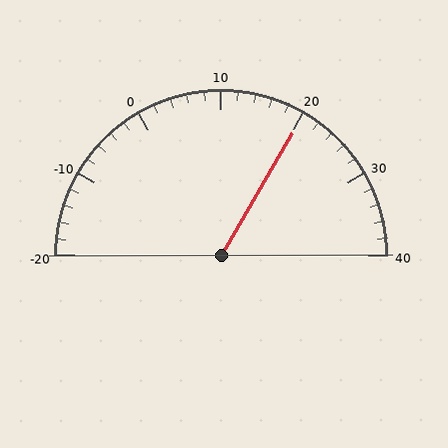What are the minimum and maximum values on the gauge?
The gauge ranges from -20 to 40.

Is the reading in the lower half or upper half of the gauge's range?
The reading is in the upper half of the range (-20 to 40).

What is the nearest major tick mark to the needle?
The nearest major tick mark is 20.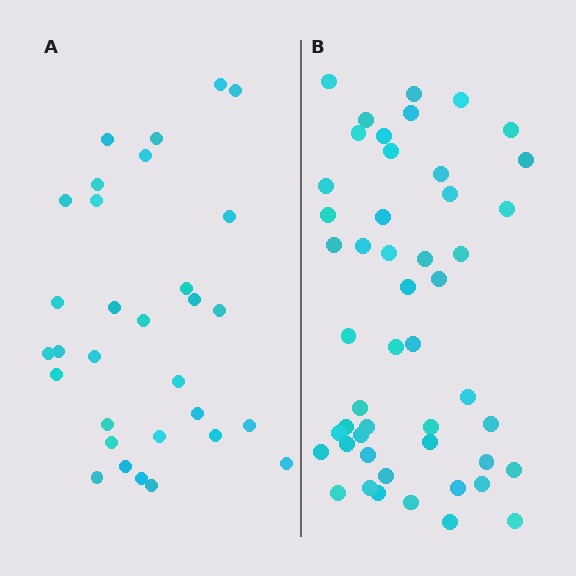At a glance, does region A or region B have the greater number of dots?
Region B (the right region) has more dots.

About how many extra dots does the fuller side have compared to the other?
Region B has approximately 20 more dots than region A.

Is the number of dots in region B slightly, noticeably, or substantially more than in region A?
Region B has substantially more. The ratio is roughly 1.6 to 1.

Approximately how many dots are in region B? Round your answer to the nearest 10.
About 50 dots. (The exact count is 49, which rounds to 50.)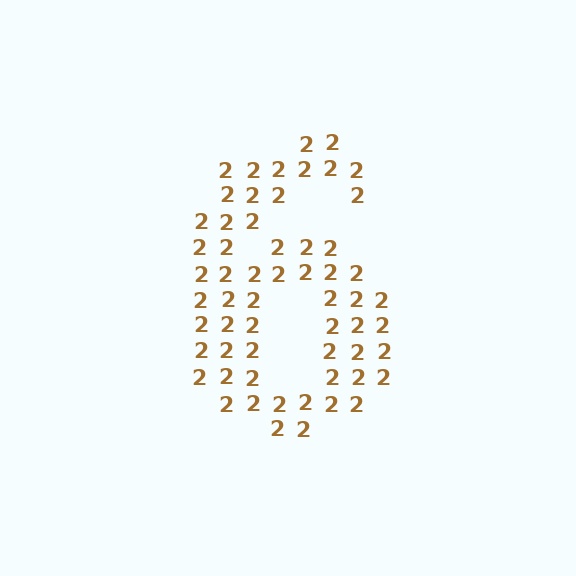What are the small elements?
The small elements are digit 2's.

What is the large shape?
The large shape is the digit 6.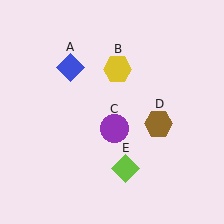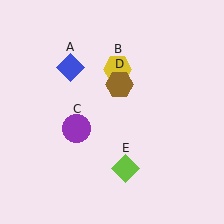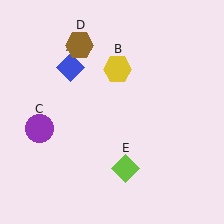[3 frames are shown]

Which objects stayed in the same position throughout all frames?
Blue diamond (object A) and yellow hexagon (object B) and lime diamond (object E) remained stationary.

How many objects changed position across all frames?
2 objects changed position: purple circle (object C), brown hexagon (object D).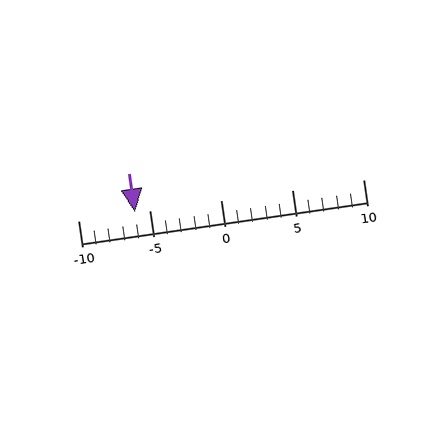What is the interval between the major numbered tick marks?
The major tick marks are spaced 5 units apart.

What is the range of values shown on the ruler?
The ruler shows values from -10 to 10.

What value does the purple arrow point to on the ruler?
The purple arrow points to approximately -6.